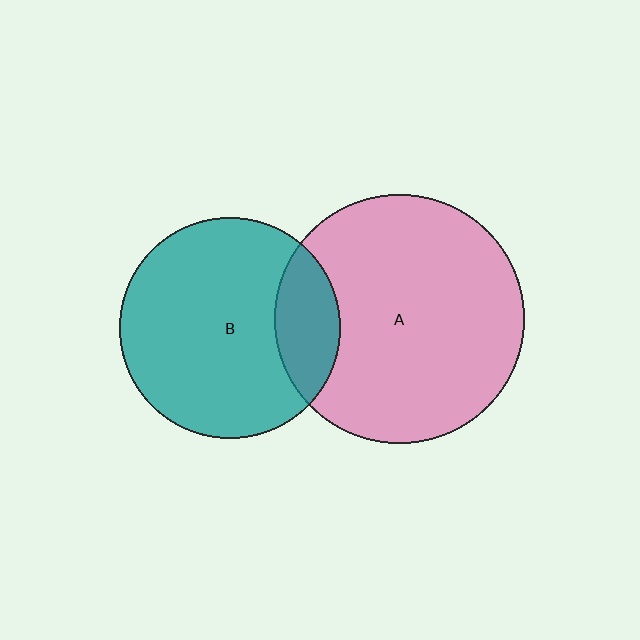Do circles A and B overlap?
Yes.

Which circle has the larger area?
Circle A (pink).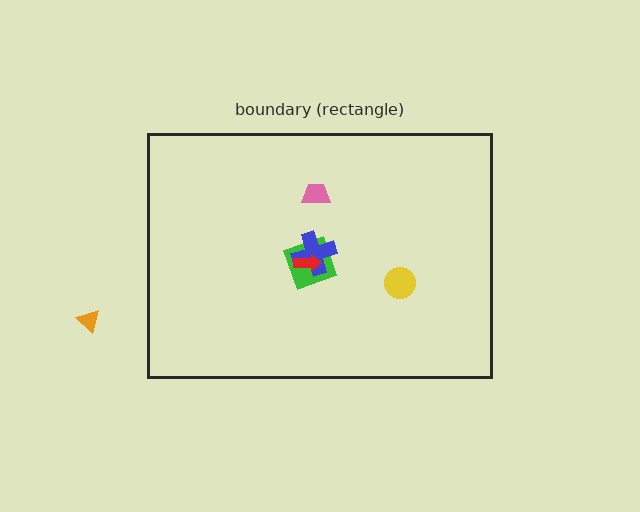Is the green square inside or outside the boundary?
Inside.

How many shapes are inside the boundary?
5 inside, 1 outside.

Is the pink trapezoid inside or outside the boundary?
Inside.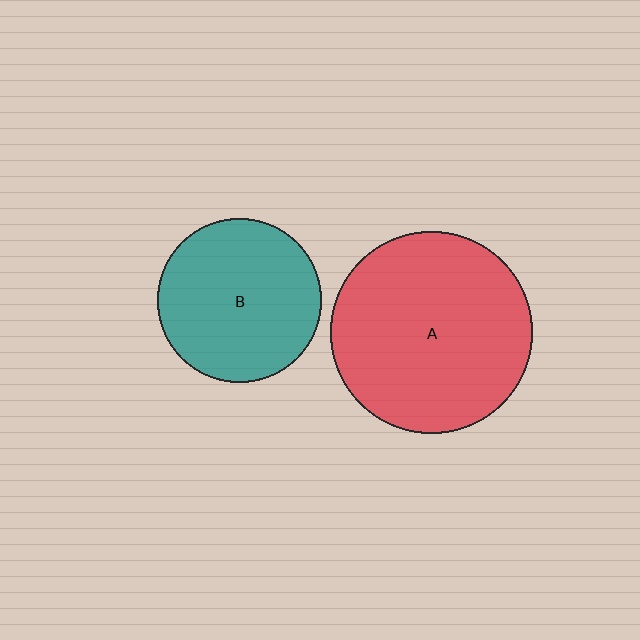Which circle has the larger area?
Circle A (red).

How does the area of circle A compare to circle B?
Approximately 1.5 times.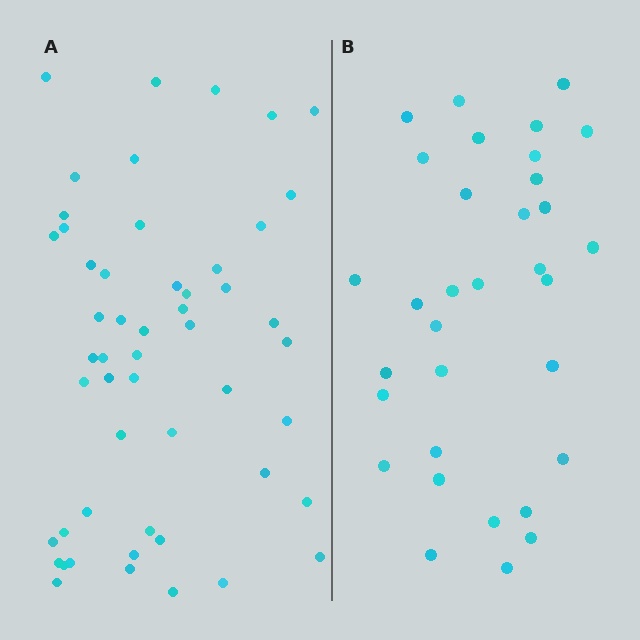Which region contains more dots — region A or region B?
Region A (the left region) has more dots.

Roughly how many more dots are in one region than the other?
Region A has approximately 20 more dots than region B.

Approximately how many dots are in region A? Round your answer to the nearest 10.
About 50 dots. (The exact count is 52, which rounds to 50.)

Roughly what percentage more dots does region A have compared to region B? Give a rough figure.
About 60% more.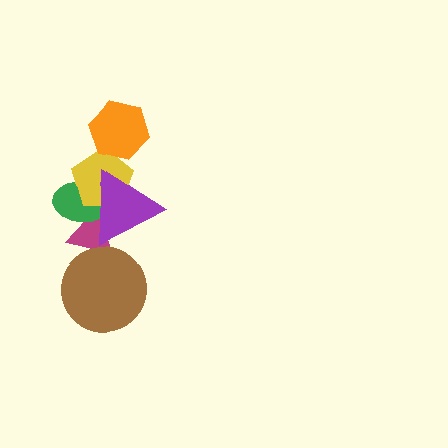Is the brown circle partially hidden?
No, no other shape covers it.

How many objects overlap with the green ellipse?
3 objects overlap with the green ellipse.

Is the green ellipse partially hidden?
Yes, it is partially covered by another shape.